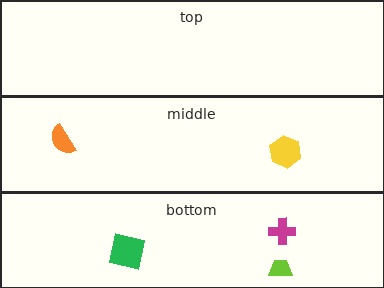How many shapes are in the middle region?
2.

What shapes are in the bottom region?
The lime trapezoid, the magenta cross, the green square.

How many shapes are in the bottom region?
3.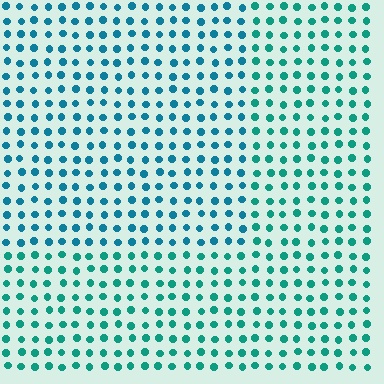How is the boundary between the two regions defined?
The boundary is defined purely by a slight shift in hue (about 24 degrees). Spacing, size, and orientation are identical on both sides.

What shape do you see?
I see a rectangle.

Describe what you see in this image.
The image is filled with small teal elements in a uniform arrangement. A rectangle-shaped region is visible where the elements are tinted to a slightly different hue, forming a subtle color boundary.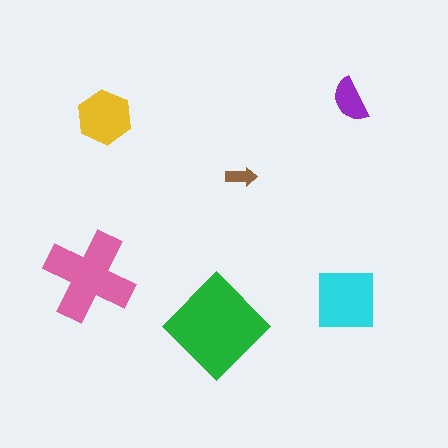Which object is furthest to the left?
The pink cross is leftmost.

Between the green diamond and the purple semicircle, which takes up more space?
The green diamond.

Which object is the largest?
The green diamond.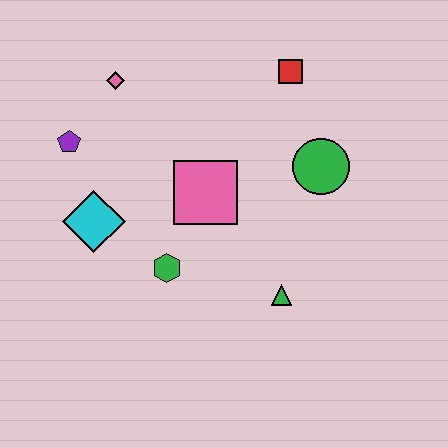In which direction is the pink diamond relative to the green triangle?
The pink diamond is above the green triangle.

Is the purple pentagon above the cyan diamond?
Yes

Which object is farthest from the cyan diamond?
The red square is farthest from the cyan diamond.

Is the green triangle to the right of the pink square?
Yes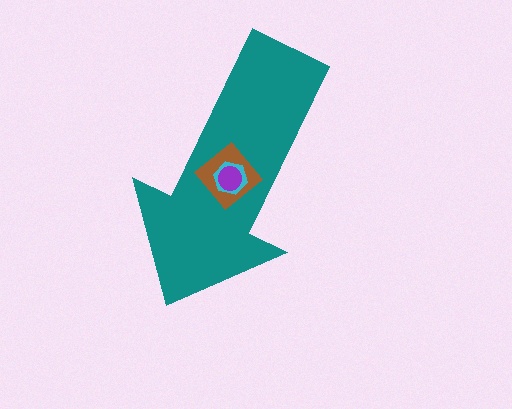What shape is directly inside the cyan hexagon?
The purple circle.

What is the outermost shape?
The teal arrow.